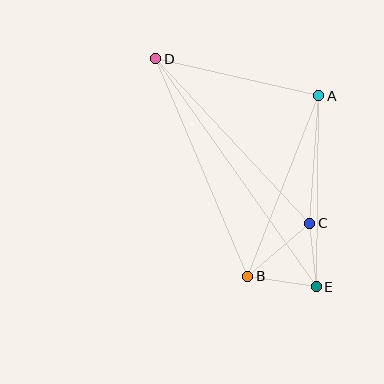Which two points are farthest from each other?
Points D and E are farthest from each other.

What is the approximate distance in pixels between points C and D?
The distance between C and D is approximately 225 pixels.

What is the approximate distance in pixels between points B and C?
The distance between B and C is approximately 82 pixels.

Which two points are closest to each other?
Points C and E are closest to each other.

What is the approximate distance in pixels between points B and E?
The distance between B and E is approximately 69 pixels.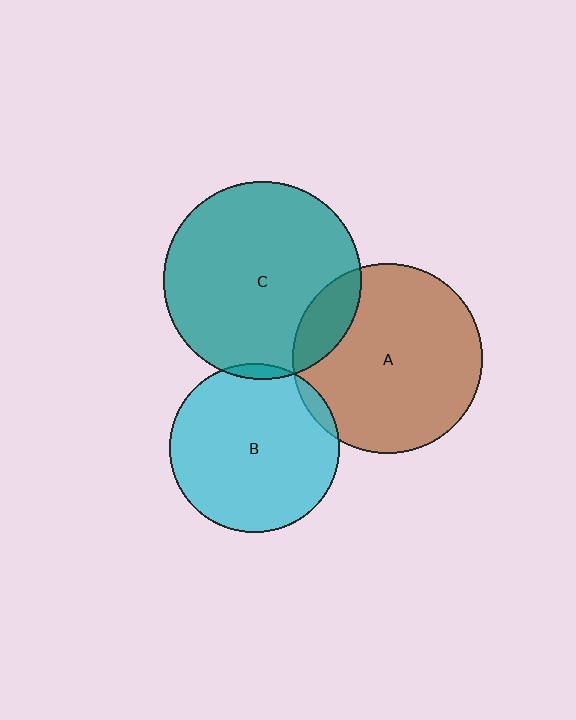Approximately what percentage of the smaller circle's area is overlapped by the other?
Approximately 5%.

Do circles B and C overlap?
Yes.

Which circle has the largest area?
Circle C (teal).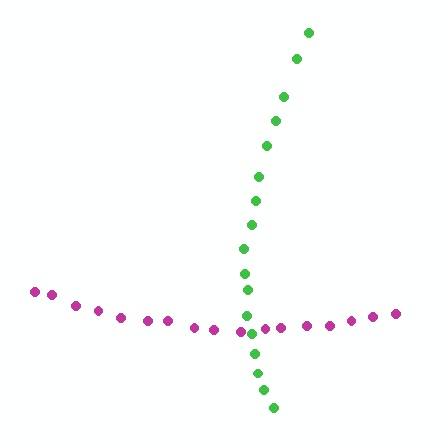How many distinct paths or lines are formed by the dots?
There are 2 distinct paths.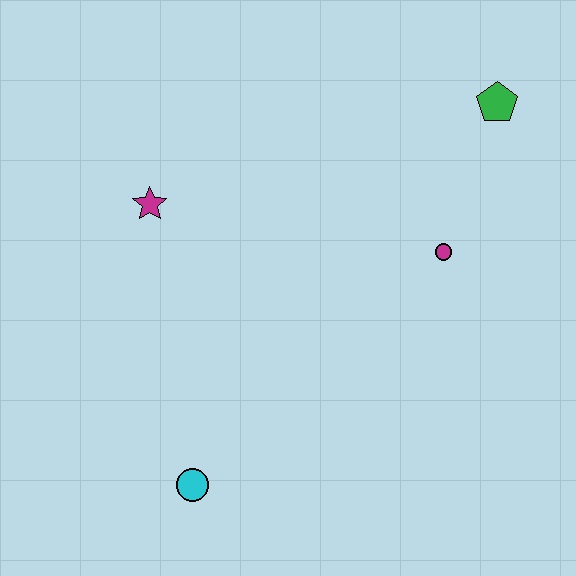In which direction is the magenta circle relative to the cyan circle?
The magenta circle is to the right of the cyan circle.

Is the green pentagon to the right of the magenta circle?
Yes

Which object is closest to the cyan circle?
The magenta star is closest to the cyan circle.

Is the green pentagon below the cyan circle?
No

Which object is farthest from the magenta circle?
The cyan circle is farthest from the magenta circle.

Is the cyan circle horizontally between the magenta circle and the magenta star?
Yes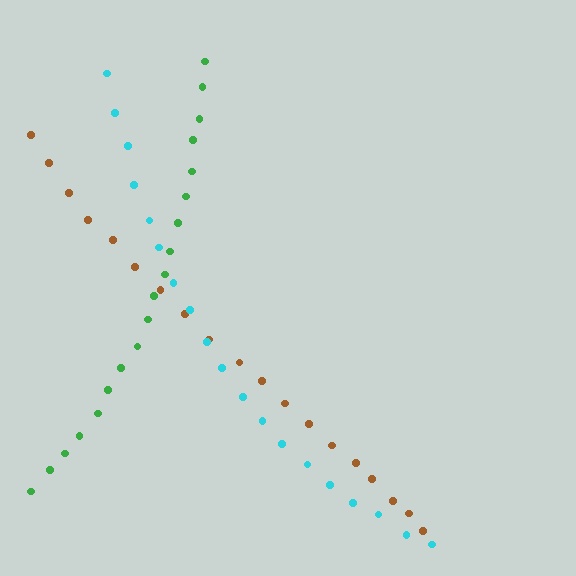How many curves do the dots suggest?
There are 3 distinct paths.